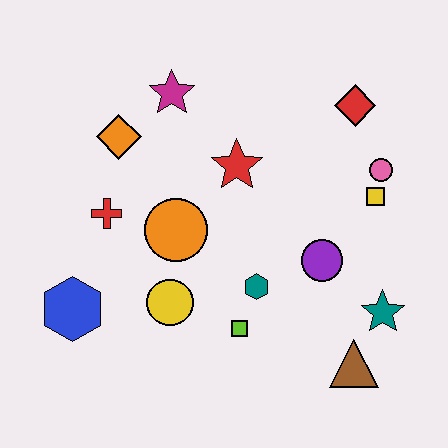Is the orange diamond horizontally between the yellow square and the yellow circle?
No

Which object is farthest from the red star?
The brown triangle is farthest from the red star.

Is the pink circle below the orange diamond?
Yes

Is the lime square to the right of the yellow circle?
Yes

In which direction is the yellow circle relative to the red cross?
The yellow circle is below the red cross.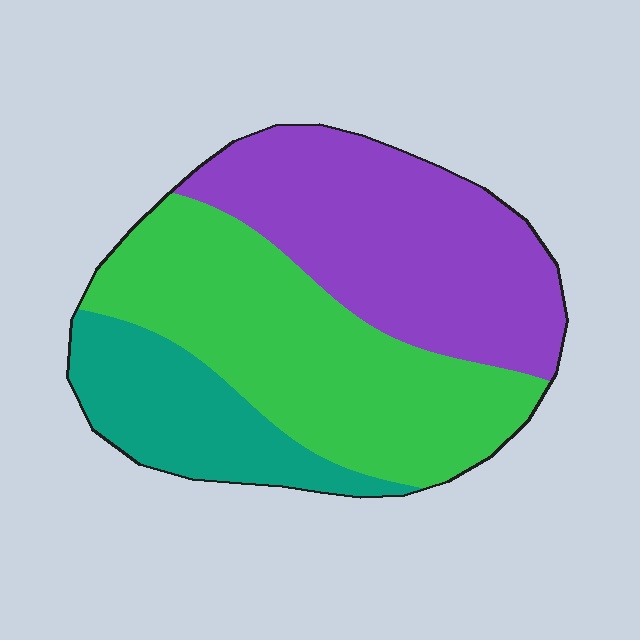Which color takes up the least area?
Teal, at roughly 20%.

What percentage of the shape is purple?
Purple takes up about three eighths (3/8) of the shape.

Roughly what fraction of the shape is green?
Green takes up between a quarter and a half of the shape.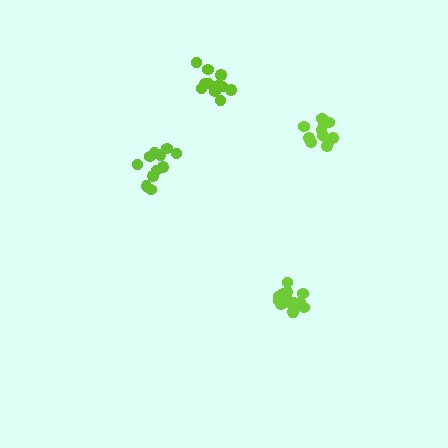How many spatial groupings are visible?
There are 4 spatial groupings.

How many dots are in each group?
Group 1: 14 dots, Group 2: 11 dots, Group 3: 12 dots, Group 4: 11 dots (48 total).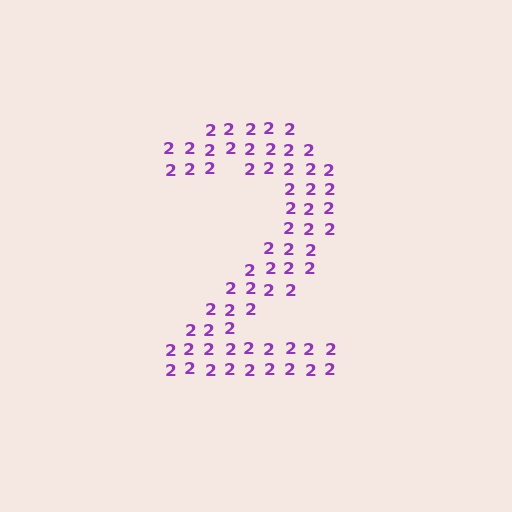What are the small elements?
The small elements are digit 2's.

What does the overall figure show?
The overall figure shows the digit 2.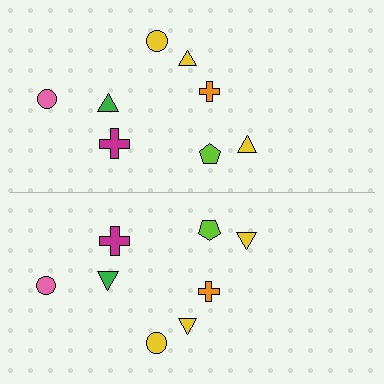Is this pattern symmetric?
Yes, this pattern has bilateral (reflection) symmetry.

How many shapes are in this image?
There are 16 shapes in this image.